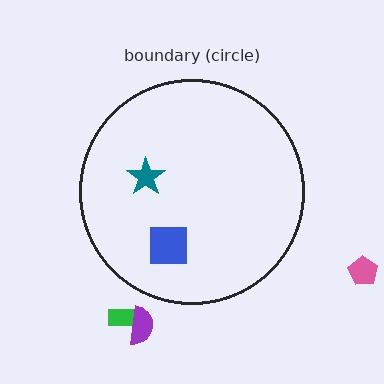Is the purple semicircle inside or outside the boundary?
Outside.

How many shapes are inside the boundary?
2 inside, 3 outside.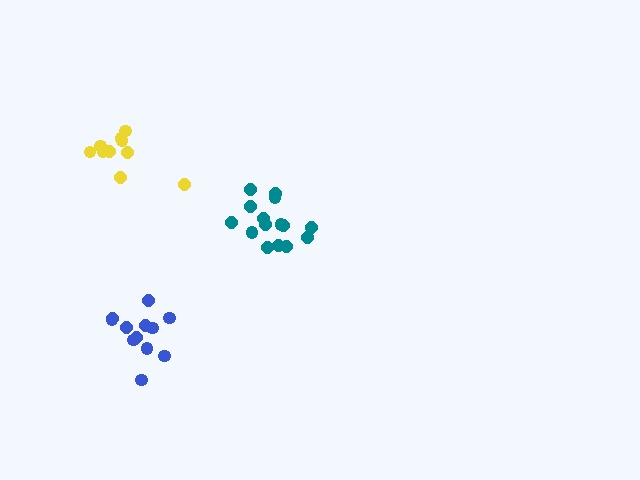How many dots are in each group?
Group 1: 15 dots, Group 2: 10 dots, Group 3: 12 dots (37 total).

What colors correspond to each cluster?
The clusters are colored: teal, yellow, blue.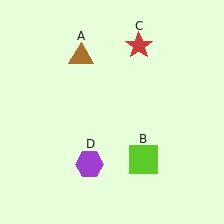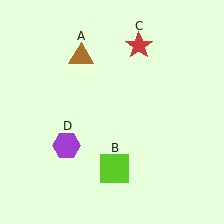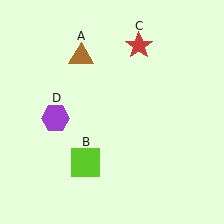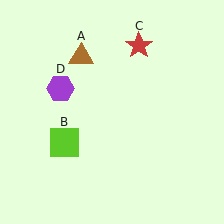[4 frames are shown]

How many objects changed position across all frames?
2 objects changed position: lime square (object B), purple hexagon (object D).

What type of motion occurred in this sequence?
The lime square (object B), purple hexagon (object D) rotated clockwise around the center of the scene.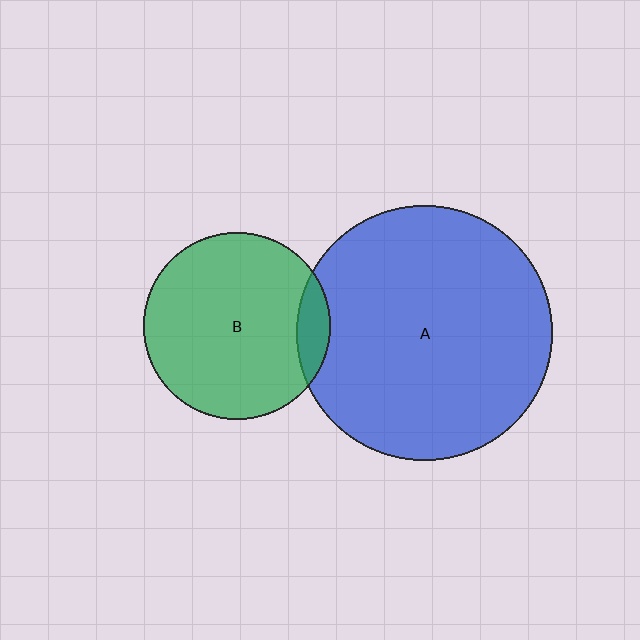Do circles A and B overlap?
Yes.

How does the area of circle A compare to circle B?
Approximately 1.9 times.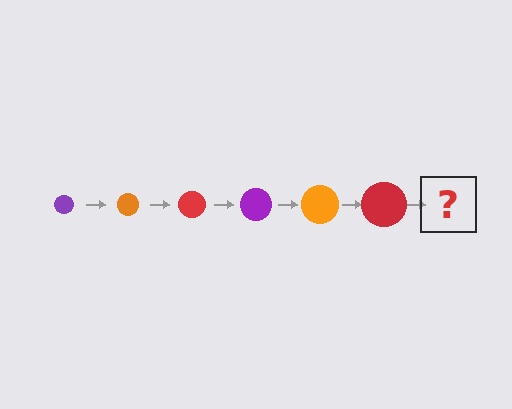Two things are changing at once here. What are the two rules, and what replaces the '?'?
The two rules are that the circle grows larger each step and the color cycles through purple, orange, and red. The '?' should be a purple circle, larger than the previous one.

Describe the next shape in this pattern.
It should be a purple circle, larger than the previous one.